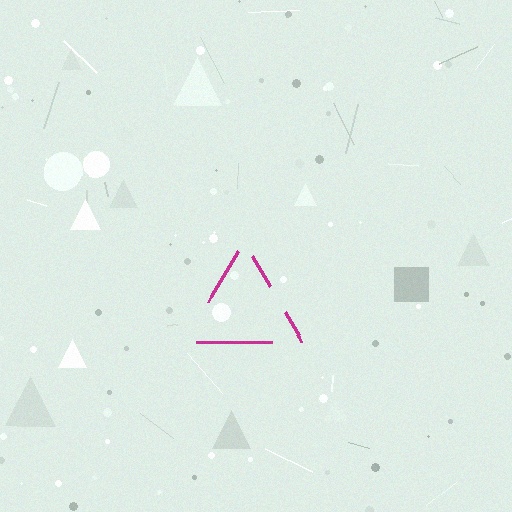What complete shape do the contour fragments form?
The contour fragments form a triangle.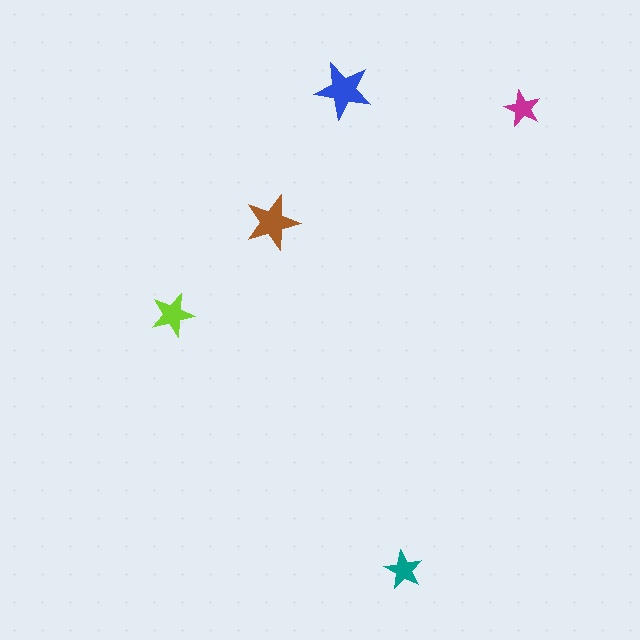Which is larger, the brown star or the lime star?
The brown one.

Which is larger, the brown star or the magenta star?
The brown one.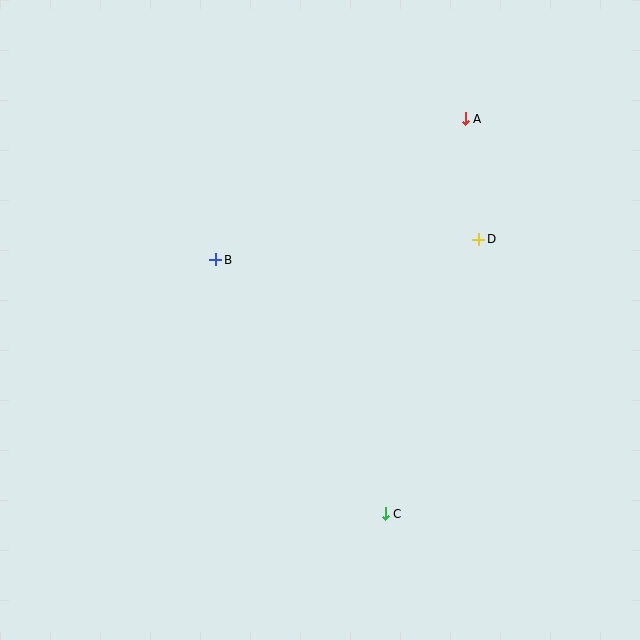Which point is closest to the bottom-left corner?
Point C is closest to the bottom-left corner.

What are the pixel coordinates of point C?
Point C is at (385, 514).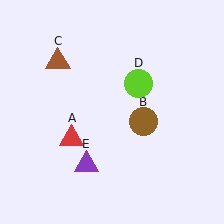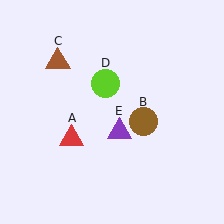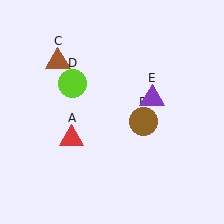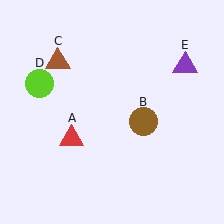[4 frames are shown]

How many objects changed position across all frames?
2 objects changed position: lime circle (object D), purple triangle (object E).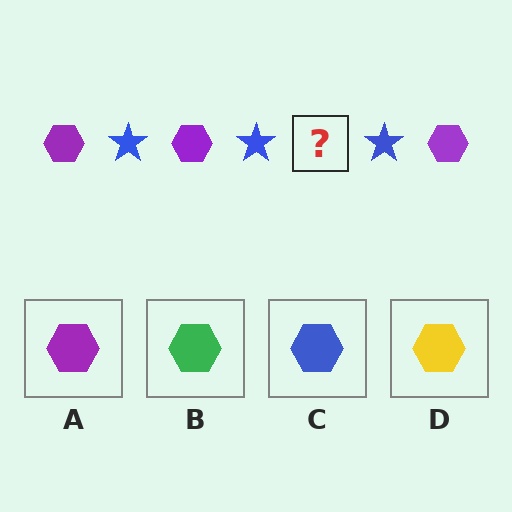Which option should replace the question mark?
Option A.